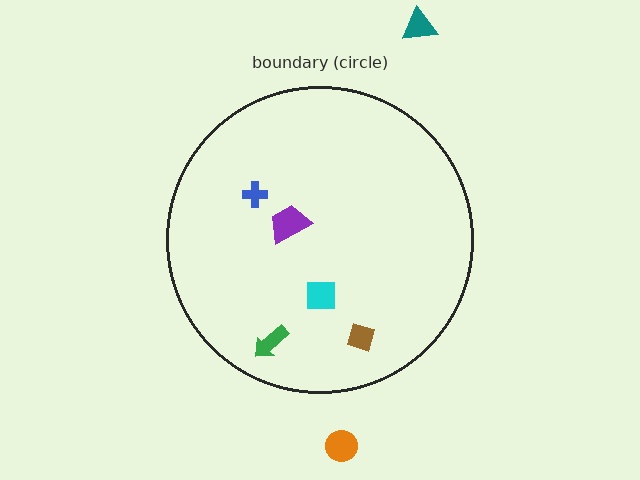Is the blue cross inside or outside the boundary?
Inside.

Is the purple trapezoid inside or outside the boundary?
Inside.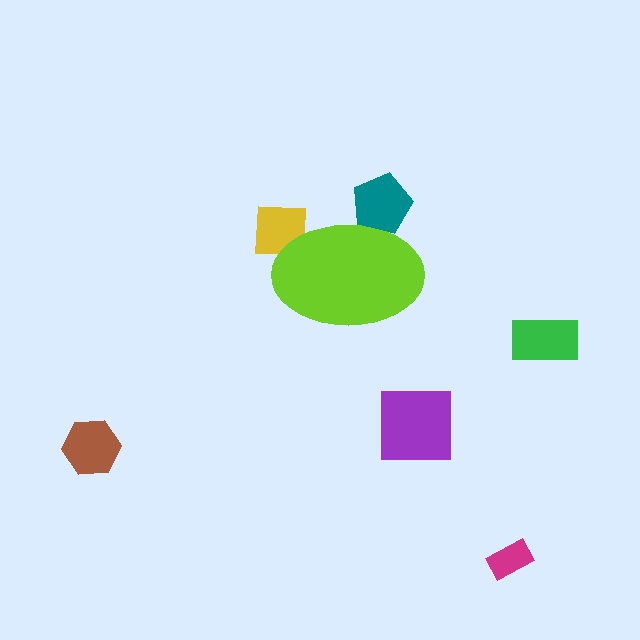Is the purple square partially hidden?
No, the purple square is fully visible.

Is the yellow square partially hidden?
Yes, the yellow square is partially hidden behind the lime ellipse.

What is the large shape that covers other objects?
A lime ellipse.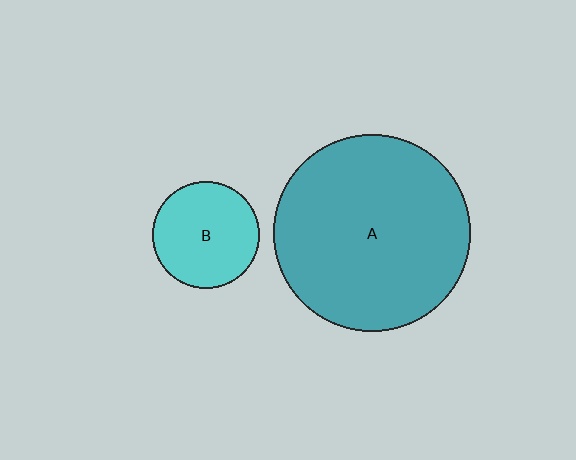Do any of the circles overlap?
No, none of the circles overlap.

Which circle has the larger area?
Circle A (teal).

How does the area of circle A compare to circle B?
Approximately 3.4 times.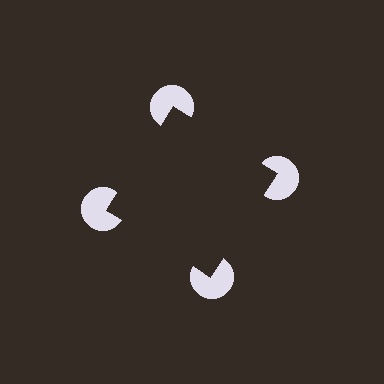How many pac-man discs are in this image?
There are 4 — one at each vertex of the illusory square.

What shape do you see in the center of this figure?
An illusory square — its edges are inferred from the aligned wedge cuts in the pac-man discs, not physically drawn.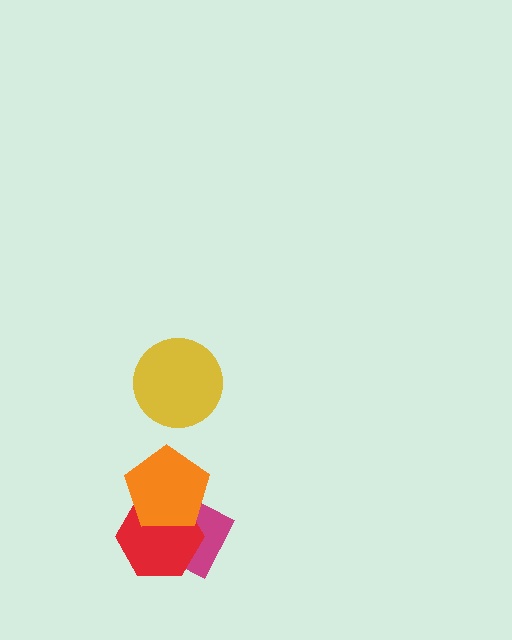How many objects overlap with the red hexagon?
2 objects overlap with the red hexagon.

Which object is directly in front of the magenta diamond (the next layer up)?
The red hexagon is directly in front of the magenta diamond.